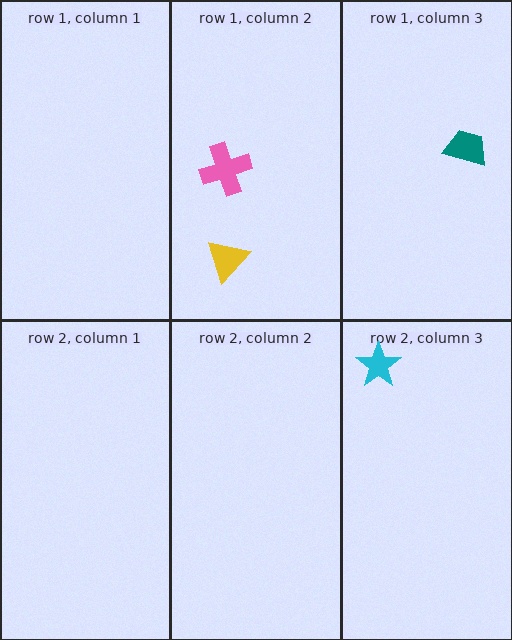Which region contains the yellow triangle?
The row 1, column 2 region.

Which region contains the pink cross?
The row 1, column 2 region.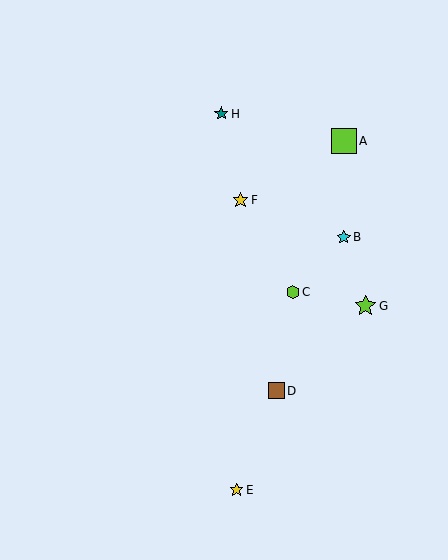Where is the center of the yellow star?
The center of the yellow star is at (241, 200).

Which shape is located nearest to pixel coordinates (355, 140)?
The lime square (labeled A) at (344, 141) is nearest to that location.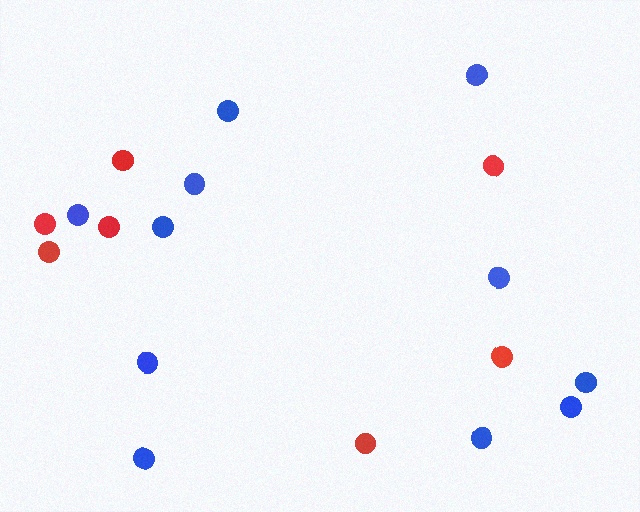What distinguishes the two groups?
There are 2 groups: one group of red circles (7) and one group of blue circles (11).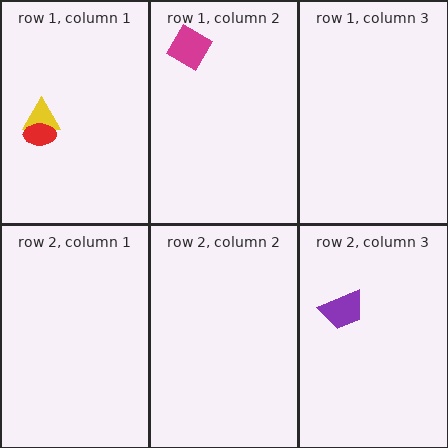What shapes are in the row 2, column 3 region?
The purple trapezoid.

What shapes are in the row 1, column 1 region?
The yellow triangle, the red ellipse.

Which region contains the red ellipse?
The row 1, column 1 region.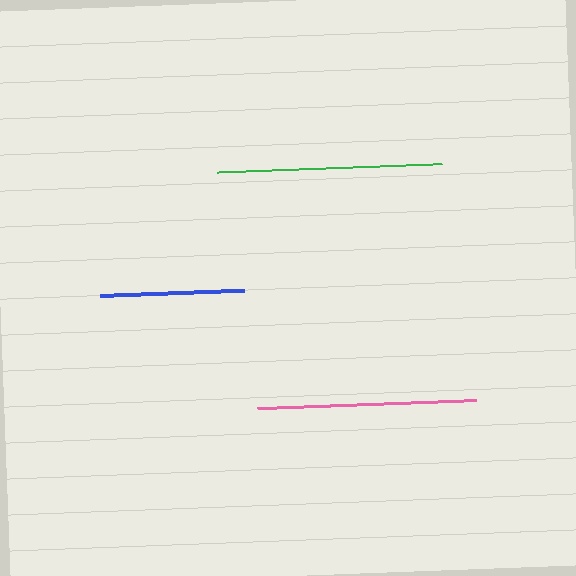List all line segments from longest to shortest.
From longest to shortest: green, pink, blue.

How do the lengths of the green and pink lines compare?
The green and pink lines are approximately the same length.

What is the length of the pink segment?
The pink segment is approximately 220 pixels long.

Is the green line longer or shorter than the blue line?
The green line is longer than the blue line.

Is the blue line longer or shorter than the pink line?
The pink line is longer than the blue line.